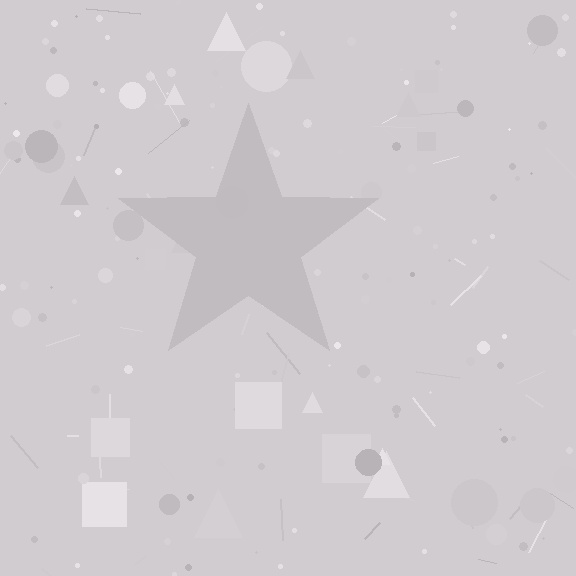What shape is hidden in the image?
A star is hidden in the image.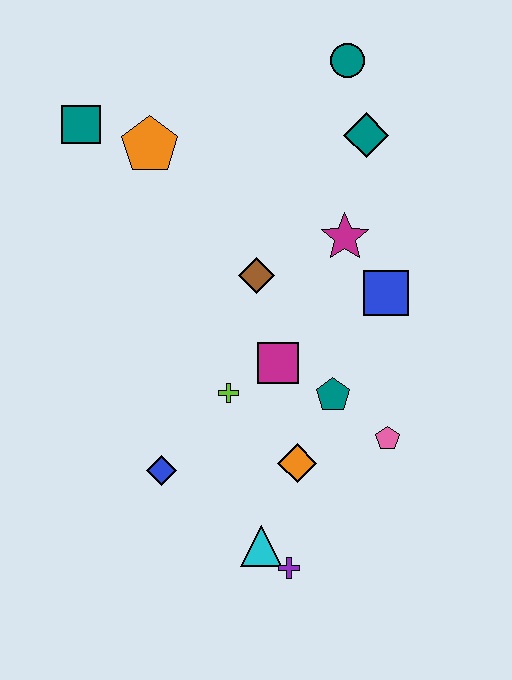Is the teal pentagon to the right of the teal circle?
No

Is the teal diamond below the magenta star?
No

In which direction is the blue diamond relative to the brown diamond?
The blue diamond is below the brown diamond.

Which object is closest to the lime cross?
The magenta square is closest to the lime cross.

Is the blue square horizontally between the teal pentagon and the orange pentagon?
No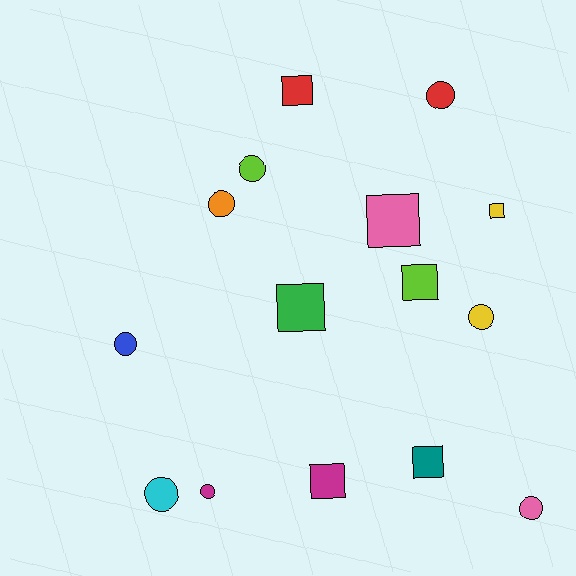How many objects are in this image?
There are 15 objects.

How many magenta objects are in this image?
There are 2 magenta objects.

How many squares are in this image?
There are 7 squares.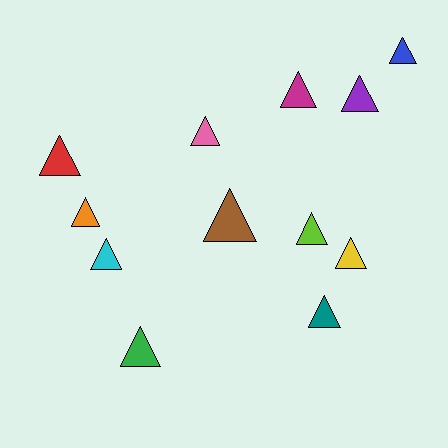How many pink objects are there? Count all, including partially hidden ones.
There is 1 pink object.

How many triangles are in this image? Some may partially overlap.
There are 12 triangles.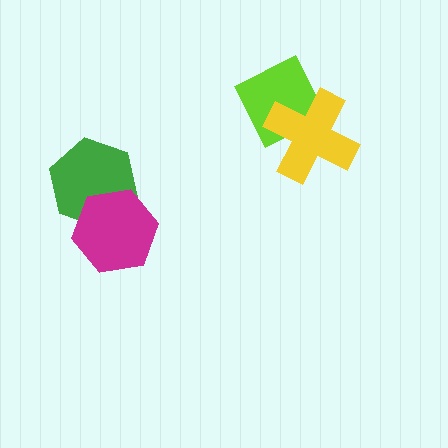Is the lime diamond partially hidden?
Yes, it is partially covered by another shape.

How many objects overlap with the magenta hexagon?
1 object overlaps with the magenta hexagon.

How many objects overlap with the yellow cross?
1 object overlaps with the yellow cross.